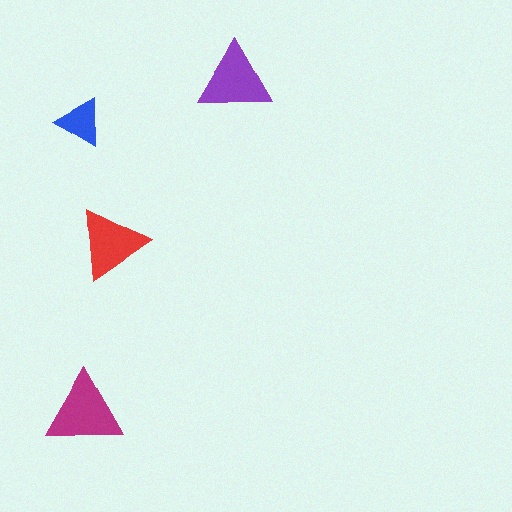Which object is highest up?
The purple triangle is topmost.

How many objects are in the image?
There are 4 objects in the image.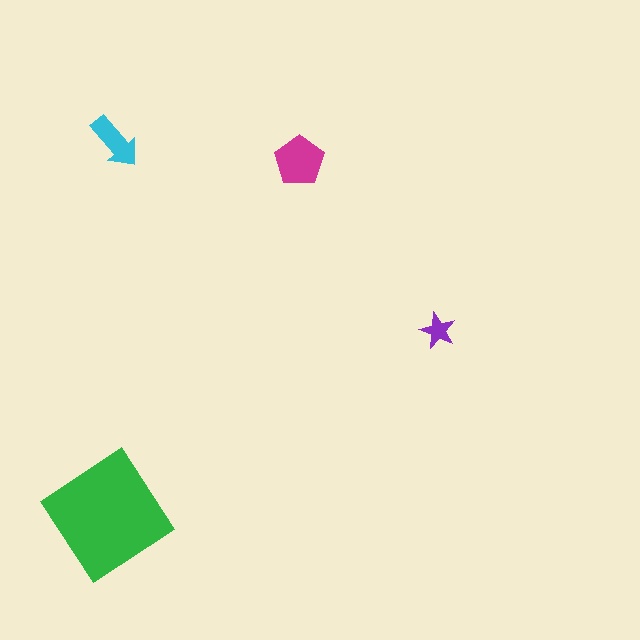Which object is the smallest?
The purple star.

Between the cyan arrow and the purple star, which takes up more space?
The cyan arrow.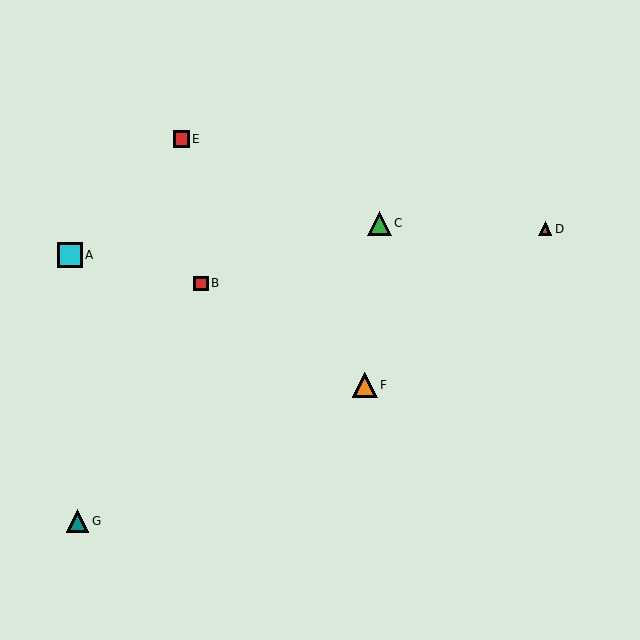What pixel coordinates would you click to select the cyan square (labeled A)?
Click at (70, 255) to select the cyan square A.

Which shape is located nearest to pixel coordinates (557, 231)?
The brown triangle (labeled D) at (545, 229) is nearest to that location.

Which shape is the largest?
The cyan square (labeled A) is the largest.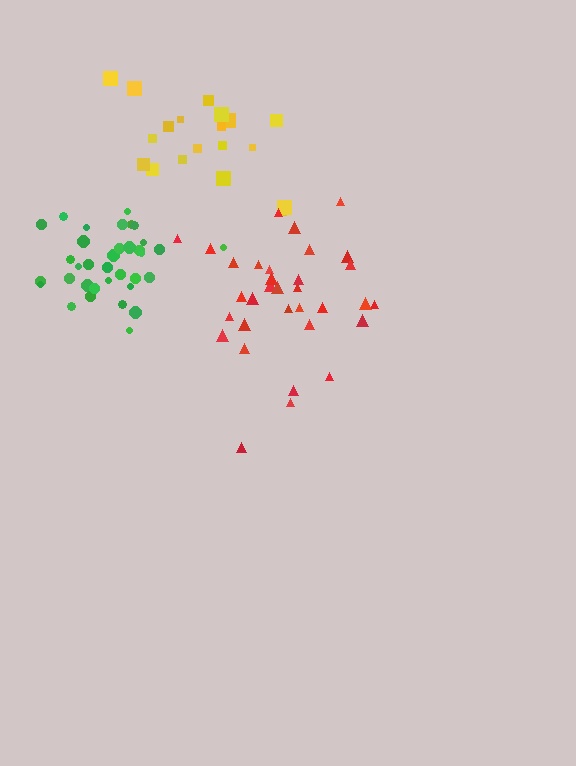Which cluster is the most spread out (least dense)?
Yellow.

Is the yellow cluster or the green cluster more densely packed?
Green.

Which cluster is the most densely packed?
Green.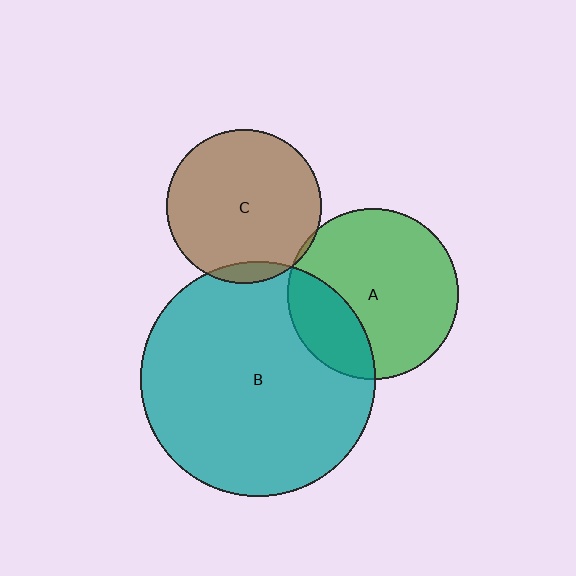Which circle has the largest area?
Circle B (teal).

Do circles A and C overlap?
Yes.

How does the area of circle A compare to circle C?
Approximately 1.2 times.